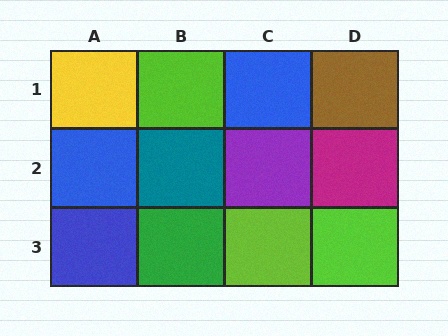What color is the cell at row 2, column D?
Magenta.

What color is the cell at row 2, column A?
Blue.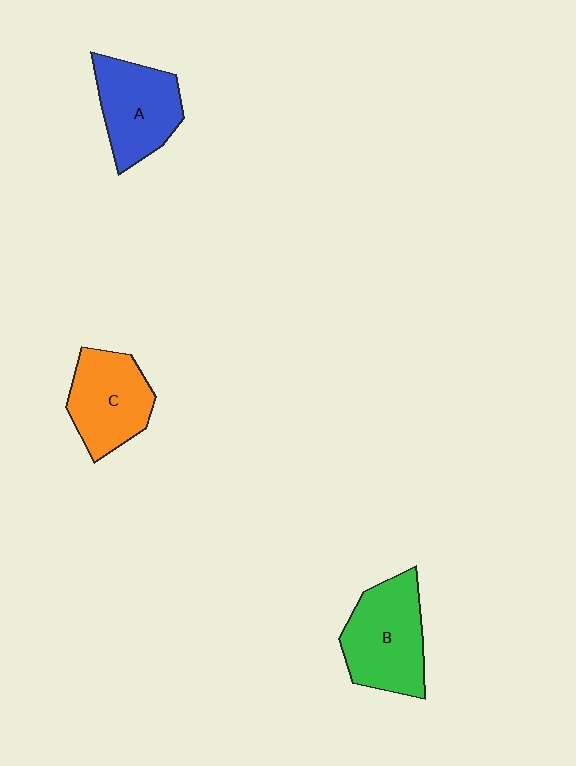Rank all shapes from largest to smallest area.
From largest to smallest: B (green), A (blue), C (orange).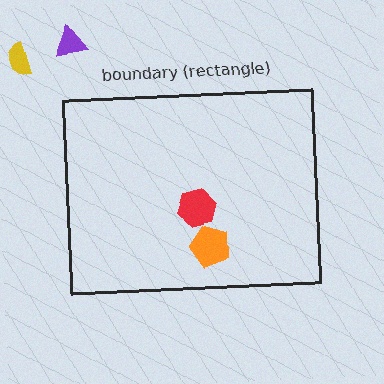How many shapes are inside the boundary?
2 inside, 2 outside.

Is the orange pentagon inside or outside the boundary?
Inside.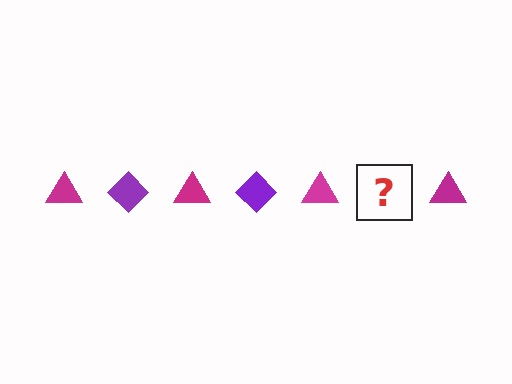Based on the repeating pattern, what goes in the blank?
The blank should be a purple diamond.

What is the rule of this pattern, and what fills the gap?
The rule is that the pattern alternates between magenta triangle and purple diamond. The gap should be filled with a purple diamond.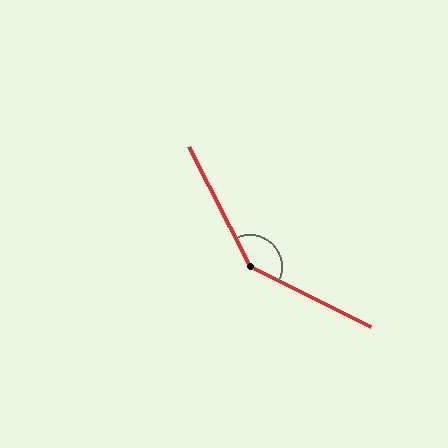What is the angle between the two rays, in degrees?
Approximately 143 degrees.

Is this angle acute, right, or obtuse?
It is obtuse.